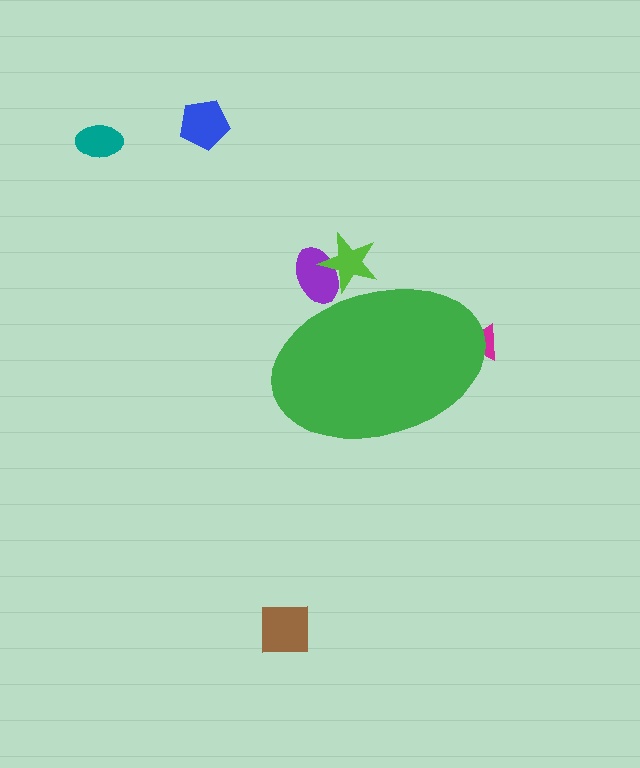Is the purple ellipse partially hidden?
Yes, the purple ellipse is partially hidden behind the green ellipse.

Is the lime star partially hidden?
Yes, the lime star is partially hidden behind the green ellipse.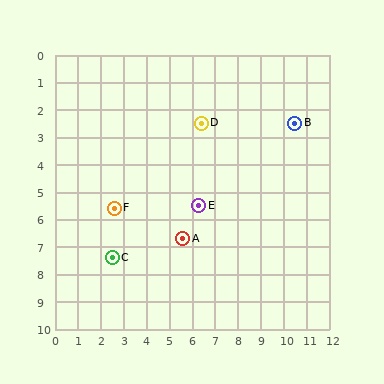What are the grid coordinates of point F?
Point F is at approximately (2.6, 5.6).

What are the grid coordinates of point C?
Point C is at approximately (2.5, 7.4).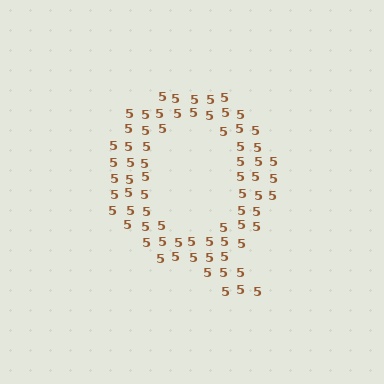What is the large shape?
The large shape is the letter Q.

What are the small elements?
The small elements are digit 5's.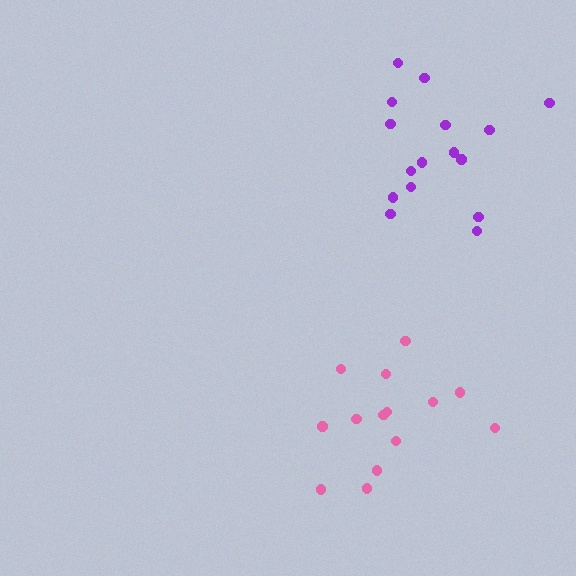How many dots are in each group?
Group 1: 14 dots, Group 2: 16 dots (30 total).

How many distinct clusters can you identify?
There are 2 distinct clusters.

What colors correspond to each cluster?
The clusters are colored: pink, purple.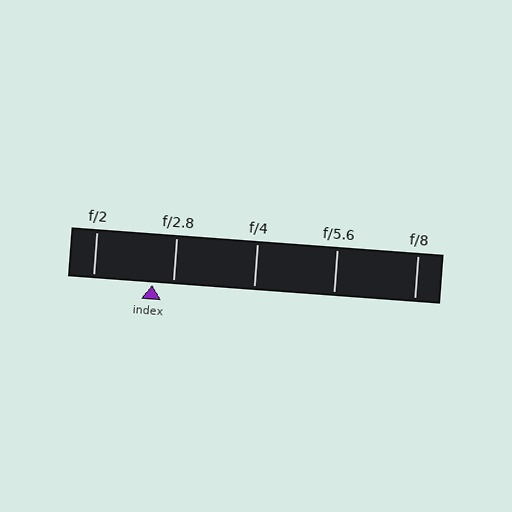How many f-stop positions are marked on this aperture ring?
There are 5 f-stop positions marked.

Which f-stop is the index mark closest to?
The index mark is closest to f/2.8.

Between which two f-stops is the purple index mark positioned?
The index mark is between f/2 and f/2.8.